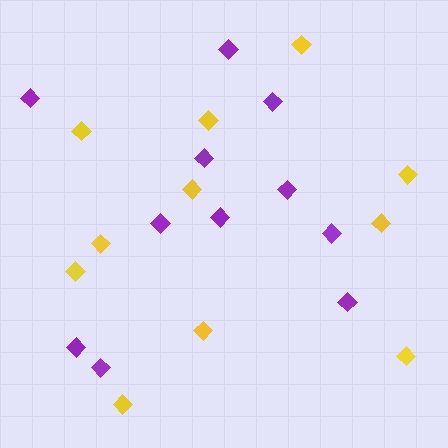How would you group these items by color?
There are 2 groups: one group of yellow diamonds (11) and one group of purple diamonds (11).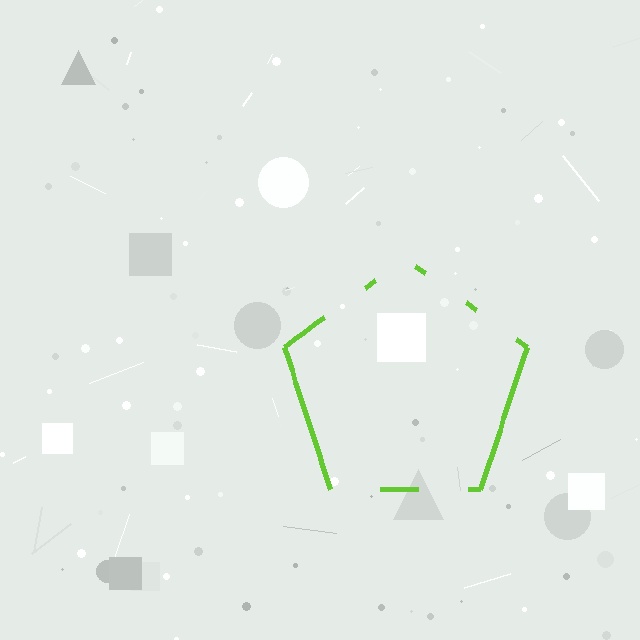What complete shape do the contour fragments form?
The contour fragments form a pentagon.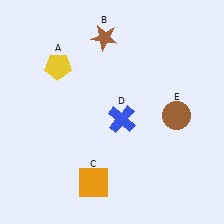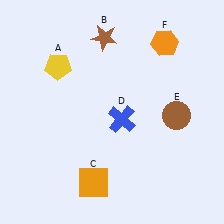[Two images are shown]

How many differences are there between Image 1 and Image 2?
There is 1 difference between the two images.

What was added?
An orange hexagon (F) was added in Image 2.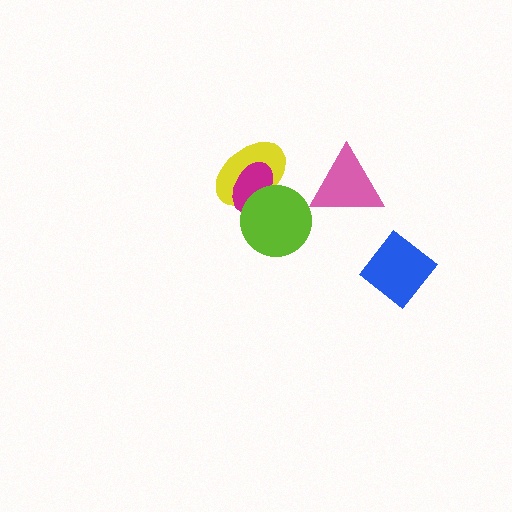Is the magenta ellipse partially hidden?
Yes, it is partially covered by another shape.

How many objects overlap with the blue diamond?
0 objects overlap with the blue diamond.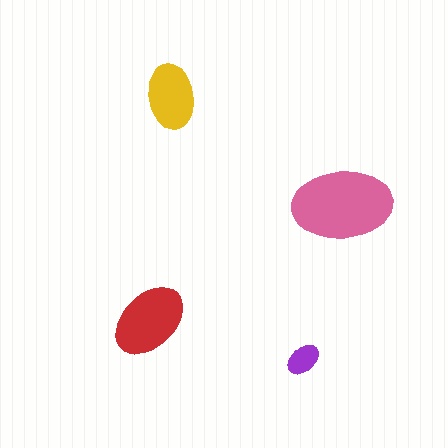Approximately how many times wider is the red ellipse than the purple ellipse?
About 2.5 times wider.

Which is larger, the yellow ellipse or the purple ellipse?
The yellow one.